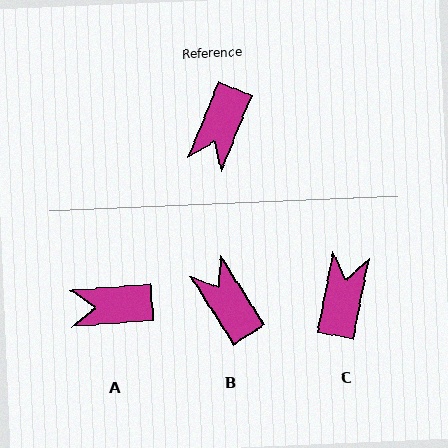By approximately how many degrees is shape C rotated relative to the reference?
Approximately 169 degrees clockwise.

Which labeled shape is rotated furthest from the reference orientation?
C, about 169 degrees away.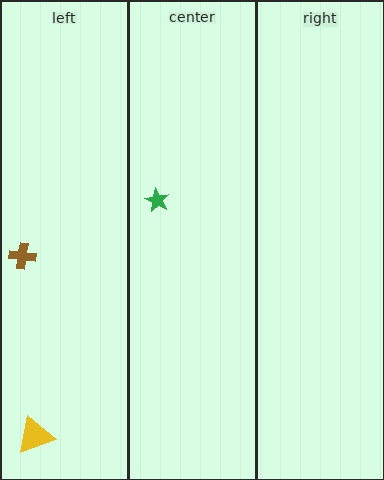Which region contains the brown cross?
The left region.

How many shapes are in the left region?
2.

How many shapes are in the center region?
1.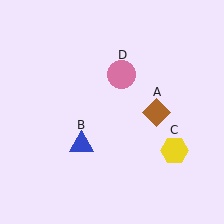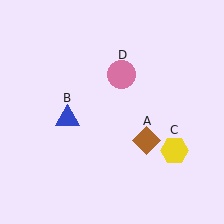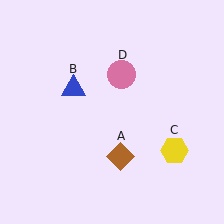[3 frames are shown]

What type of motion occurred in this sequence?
The brown diamond (object A), blue triangle (object B) rotated clockwise around the center of the scene.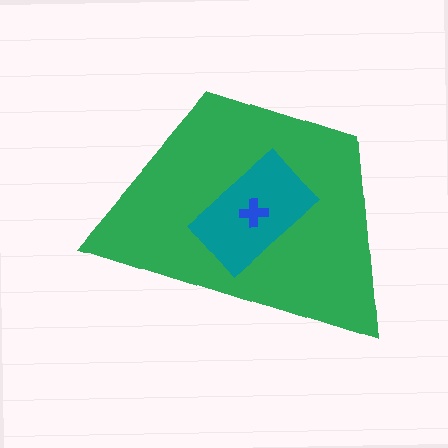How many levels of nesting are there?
3.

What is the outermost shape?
The green trapezoid.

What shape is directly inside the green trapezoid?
The teal rectangle.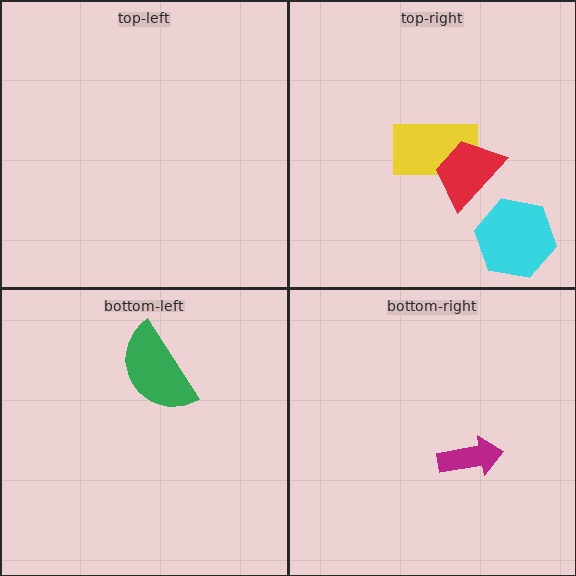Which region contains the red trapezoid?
The top-right region.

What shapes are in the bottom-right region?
The magenta arrow.